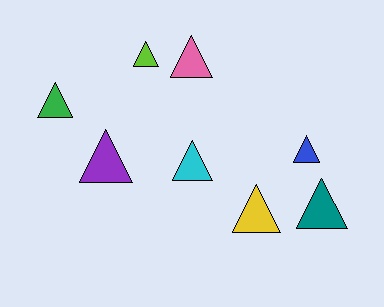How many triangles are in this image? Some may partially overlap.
There are 8 triangles.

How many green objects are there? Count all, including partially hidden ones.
There is 1 green object.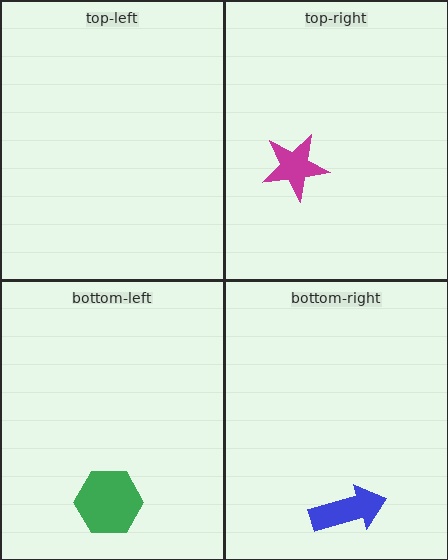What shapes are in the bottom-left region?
The green hexagon.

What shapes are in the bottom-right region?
The blue arrow.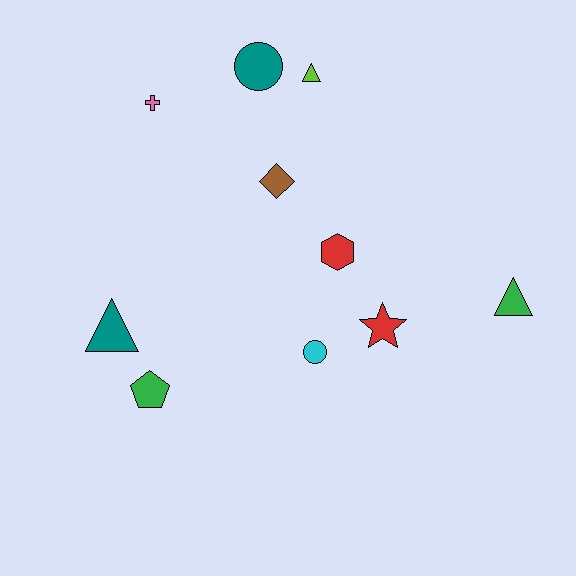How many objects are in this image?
There are 10 objects.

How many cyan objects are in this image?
There is 1 cyan object.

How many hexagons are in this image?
There is 1 hexagon.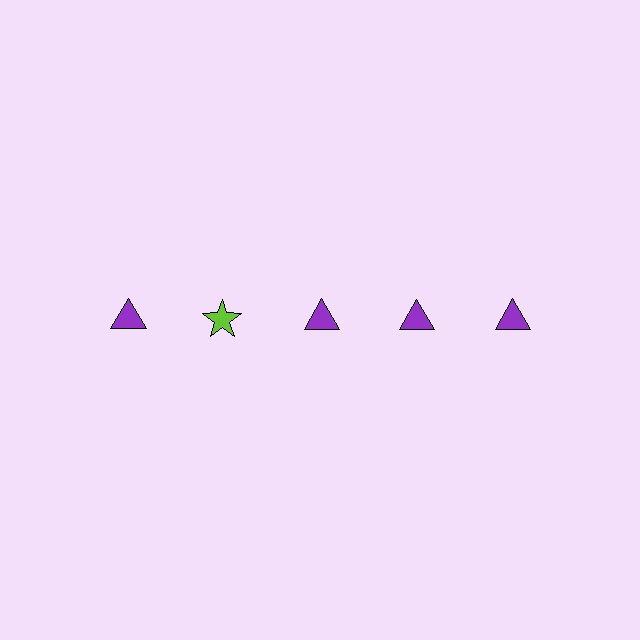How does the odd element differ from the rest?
It differs in both color (lime instead of purple) and shape (star instead of triangle).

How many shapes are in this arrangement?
There are 5 shapes arranged in a grid pattern.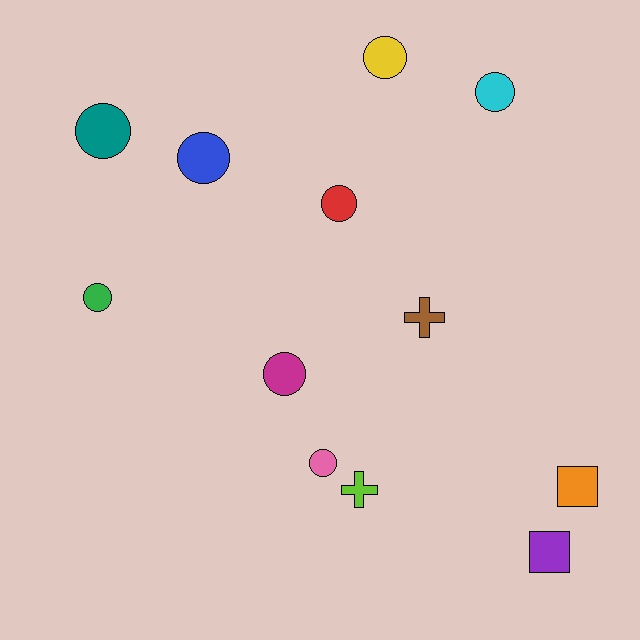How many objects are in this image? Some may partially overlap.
There are 12 objects.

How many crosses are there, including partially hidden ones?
There are 2 crosses.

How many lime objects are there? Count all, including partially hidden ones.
There is 1 lime object.